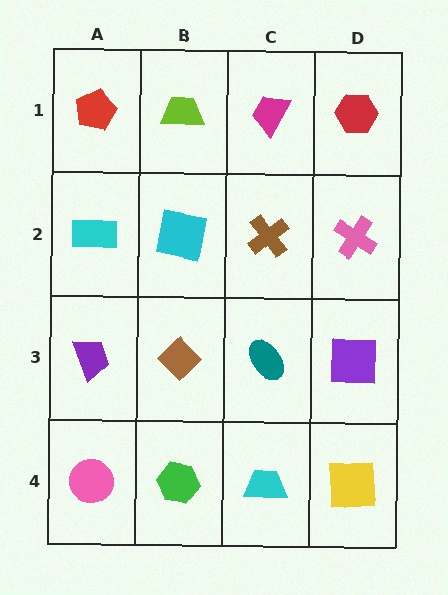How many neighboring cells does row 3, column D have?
3.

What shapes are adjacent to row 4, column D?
A purple square (row 3, column D), a cyan trapezoid (row 4, column C).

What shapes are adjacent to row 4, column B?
A brown diamond (row 3, column B), a pink circle (row 4, column A), a cyan trapezoid (row 4, column C).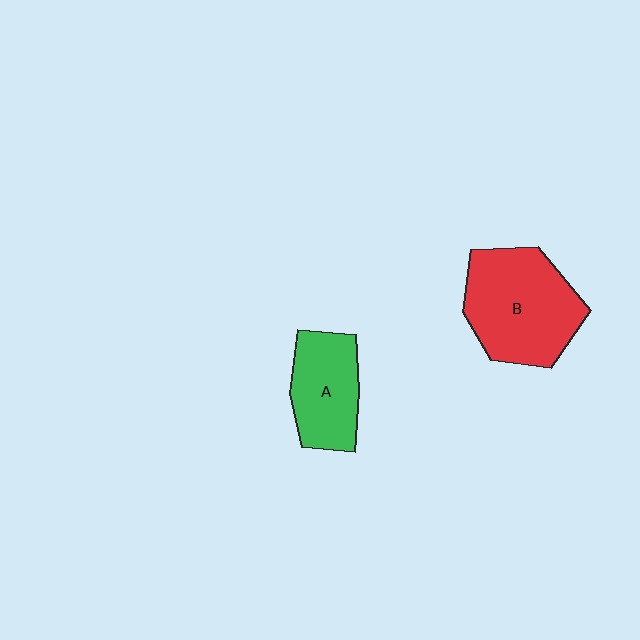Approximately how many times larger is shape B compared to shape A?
Approximately 1.5 times.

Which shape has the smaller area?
Shape A (green).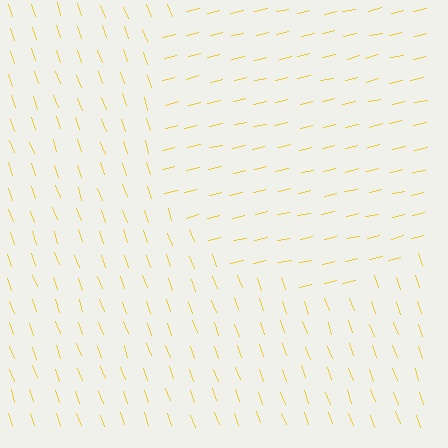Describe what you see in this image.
The image is filled with small yellow line segments. A circle region in the image has lines oriented differently from the surrounding lines, creating a visible texture boundary.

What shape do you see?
I see a circle.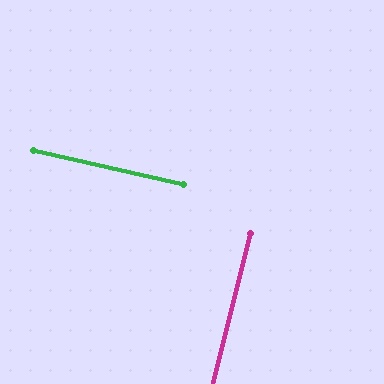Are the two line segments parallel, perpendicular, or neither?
Perpendicular — they meet at approximately 89°.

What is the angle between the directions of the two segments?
Approximately 89 degrees.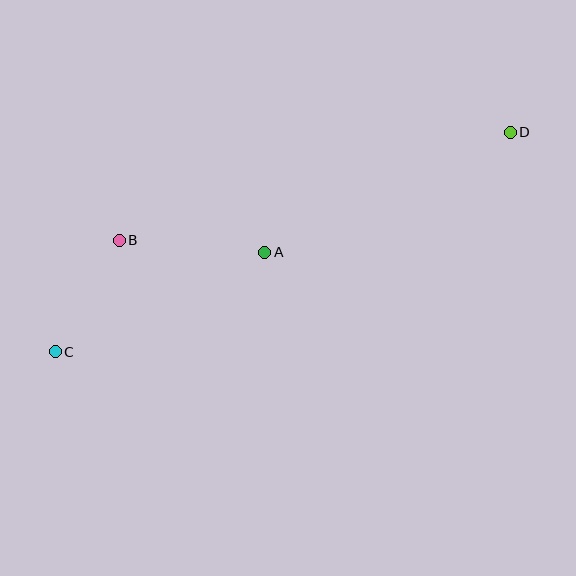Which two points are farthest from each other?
Points C and D are farthest from each other.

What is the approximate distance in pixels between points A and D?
The distance between A and D is approximately 273 pixels.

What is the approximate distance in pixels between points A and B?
The distance between A and B is approximately 146 pixels.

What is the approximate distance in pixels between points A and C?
The distance between A and C is approximately 232 pixels.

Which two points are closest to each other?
Points B and C are closest to each other.